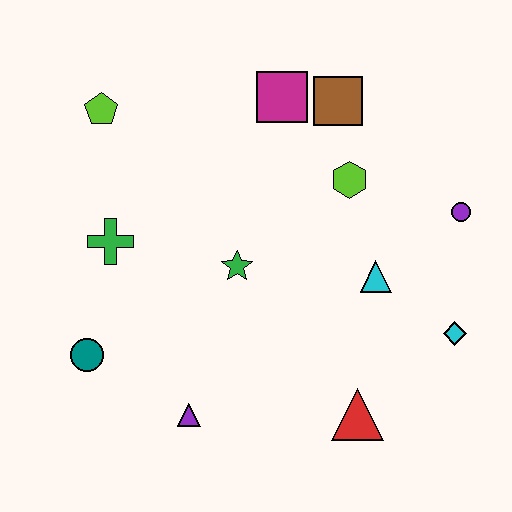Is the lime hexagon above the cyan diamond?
Yes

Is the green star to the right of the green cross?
Yes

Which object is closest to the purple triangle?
The teal circle is closest to the purple triangle.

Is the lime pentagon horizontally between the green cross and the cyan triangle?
No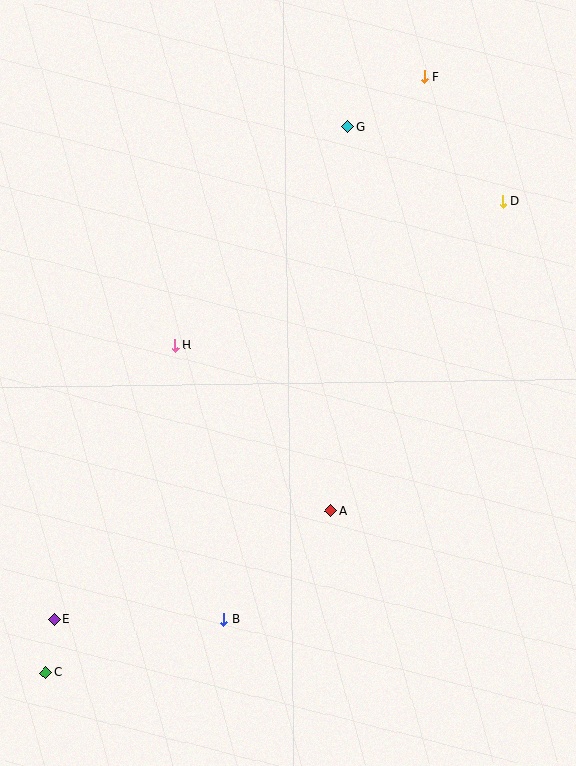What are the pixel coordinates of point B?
Point B is at (224, 619).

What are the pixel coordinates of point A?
Point A is at (331, 511).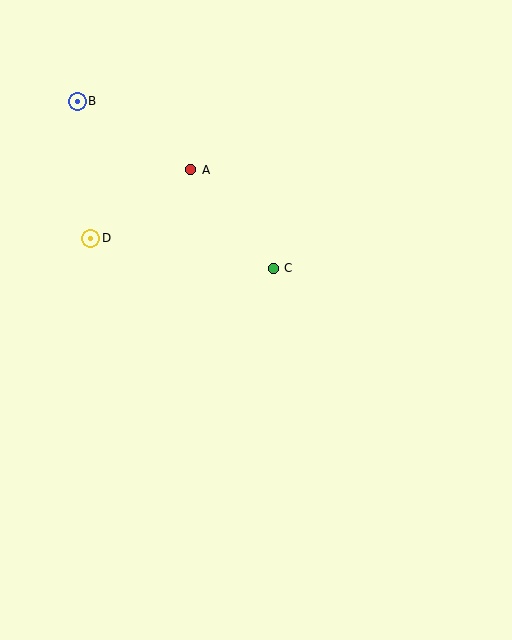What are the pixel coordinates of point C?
Point C is at (273, 268).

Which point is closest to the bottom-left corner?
Point D is closest to the bottom-left corner.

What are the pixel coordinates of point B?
Point B is at (77, 101).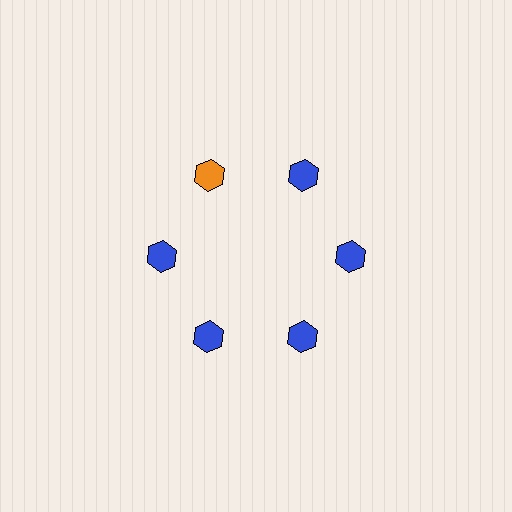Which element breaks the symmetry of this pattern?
The orange hexagon at roughly the 11 o'clock position breaks the symmetry. All other shapes are blue hexagons.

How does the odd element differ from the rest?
It has a different color: orange instead of blue.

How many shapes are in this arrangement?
There are 6 shapes arranged in a ring pattern.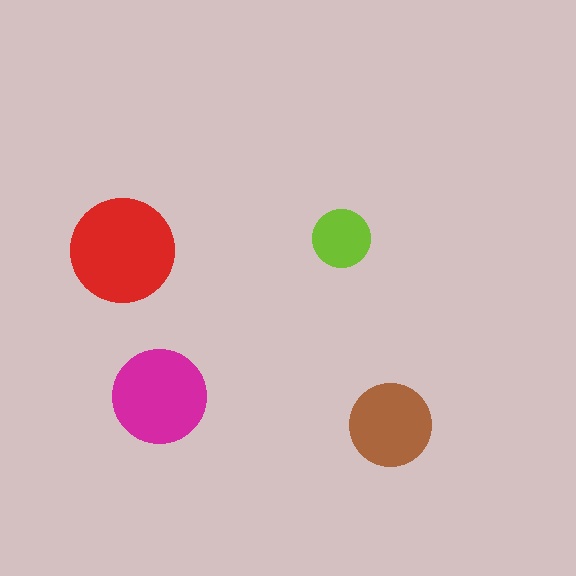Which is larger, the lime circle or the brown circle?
The brown one.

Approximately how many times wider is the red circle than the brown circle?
About 1.5 times wider.